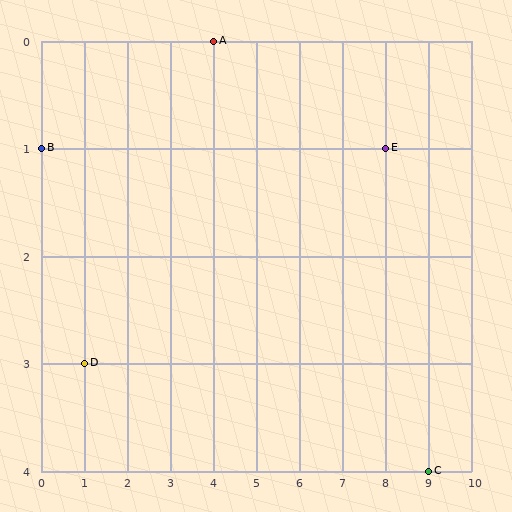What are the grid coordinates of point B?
Point B is at grid coordinates (0, 1).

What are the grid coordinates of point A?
Point A is at grid coordinates (4, 0).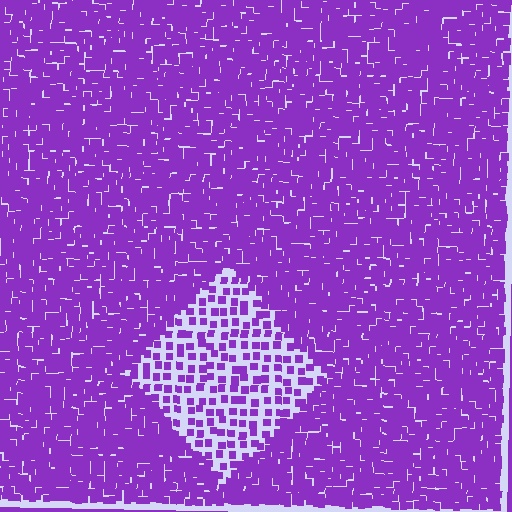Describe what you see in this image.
The image contains small purple elements arranged at two different densities. A diamond-shaped region is visible where the elements are less densely packed than the surrounding area.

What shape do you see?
I see a diamond.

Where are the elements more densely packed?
The elements are more densely packed outside the diamond boundary.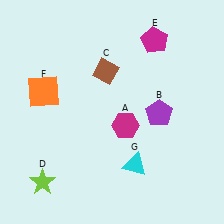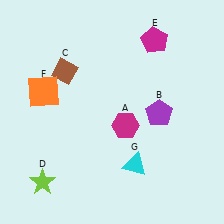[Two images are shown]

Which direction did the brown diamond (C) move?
The brown diamond (C) moved left.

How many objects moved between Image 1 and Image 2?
1 object moved between the two images.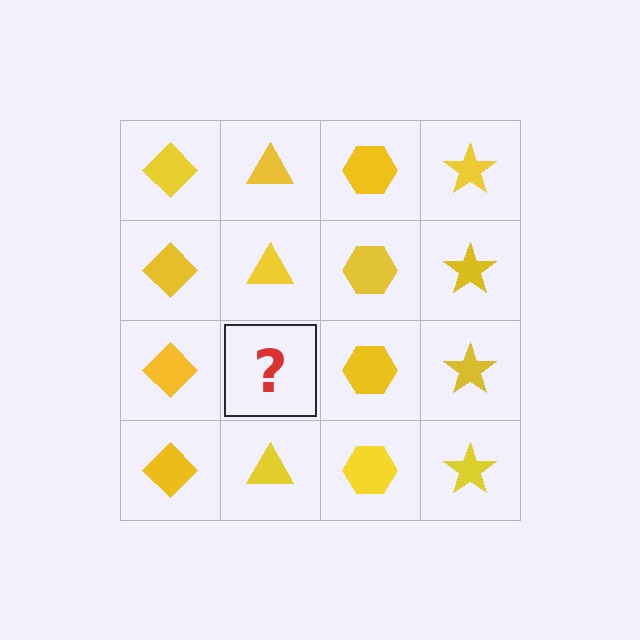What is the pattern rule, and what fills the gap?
The rule is that each column has a consistent shape. The gap should be filled with a yellow triangle.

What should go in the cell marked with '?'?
The missing cell should contain a yellow triangle.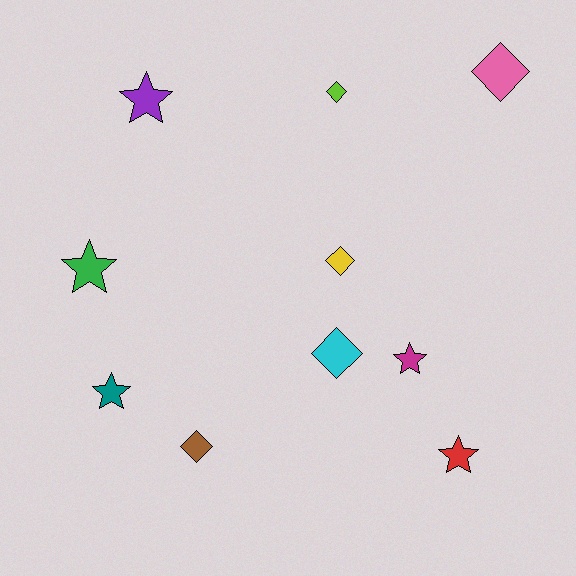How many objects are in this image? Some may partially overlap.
There are 10 objects.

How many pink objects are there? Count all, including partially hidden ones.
There is 1 pink object.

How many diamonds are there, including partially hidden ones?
There are 5 diamonds.